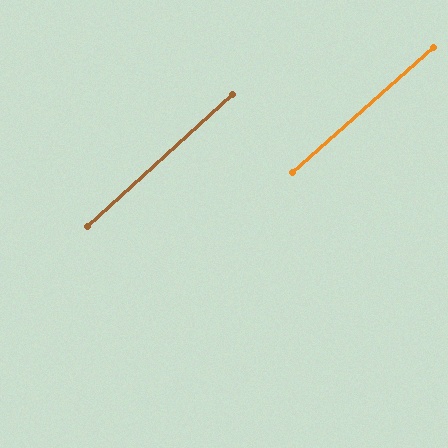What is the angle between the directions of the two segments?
Approximately 1 degree.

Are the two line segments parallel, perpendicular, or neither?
Parallel — their directions differ by only 0.9°.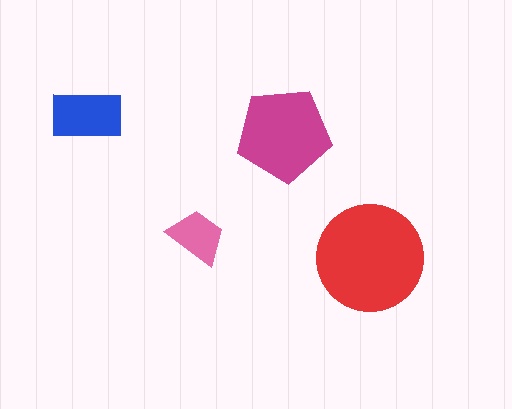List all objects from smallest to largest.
The pink trapezoid, the blue rectangle, the magenta pentagon, the red circle.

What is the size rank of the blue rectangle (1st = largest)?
3rd.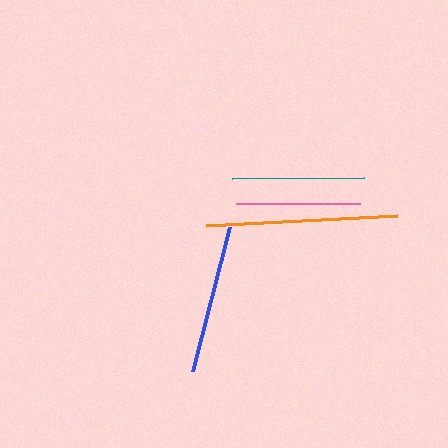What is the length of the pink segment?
The pink segment is approximately 124 pixels long.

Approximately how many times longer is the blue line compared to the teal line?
The blue line is approximately 1.1 times the length of the teal line.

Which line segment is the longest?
The orange line is the longest at approximately 192 pixels.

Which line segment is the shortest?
The pink line is the shortest at approximately 124 pixels.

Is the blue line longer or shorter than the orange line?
The orange line is longer than the blue line.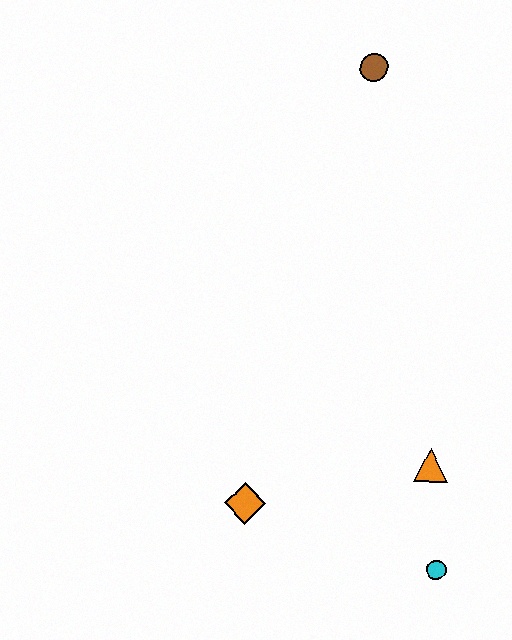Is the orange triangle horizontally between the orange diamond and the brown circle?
No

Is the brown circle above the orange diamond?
Yes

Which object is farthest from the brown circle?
The cyan circle is farthest from the brown circle.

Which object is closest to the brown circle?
The orange triangle is closest to the brown circle.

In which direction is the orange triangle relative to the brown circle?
The orange triangle is below the brown circle.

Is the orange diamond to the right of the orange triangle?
No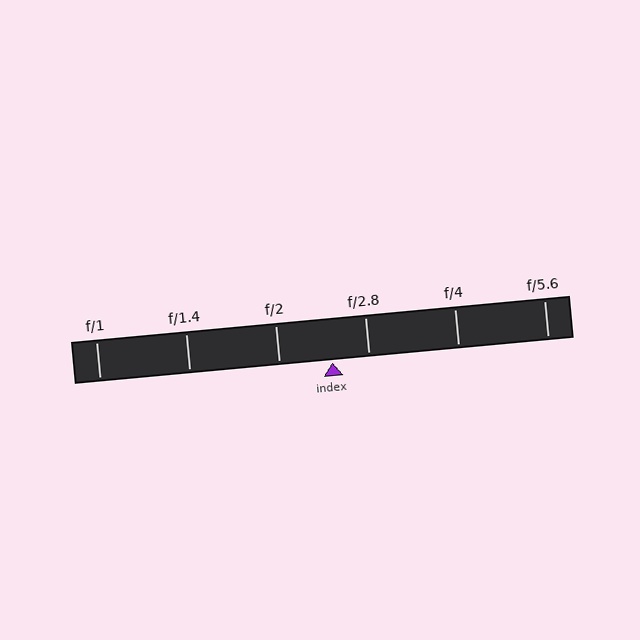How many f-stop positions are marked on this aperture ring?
There are 6 f-stop positions marked.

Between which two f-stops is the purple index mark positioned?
The index mark is between f/2 and f/2.8.